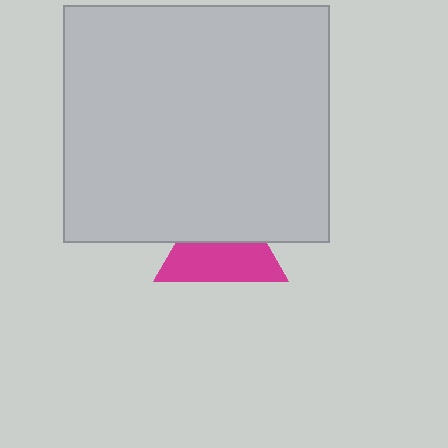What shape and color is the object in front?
The object in front is a light gray rectangle.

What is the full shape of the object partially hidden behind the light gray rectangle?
The partially hidden object is a magenta triangle.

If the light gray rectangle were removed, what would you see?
You would see the complete magenta triangle.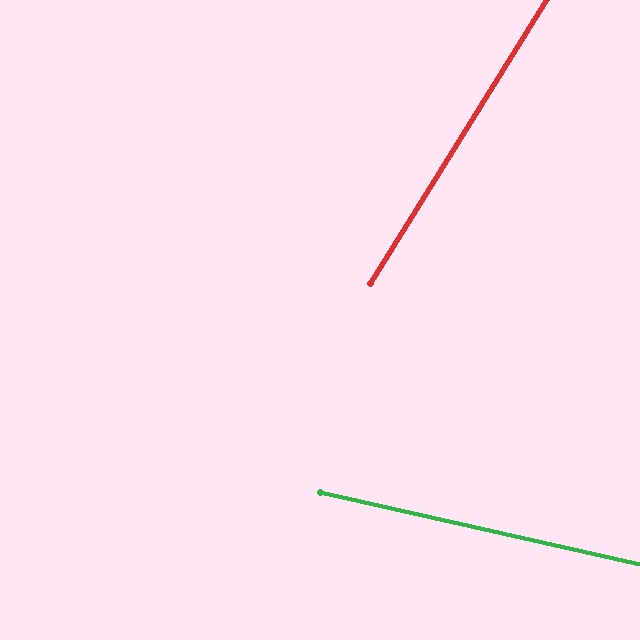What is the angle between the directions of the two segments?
Approximately 71 degrees.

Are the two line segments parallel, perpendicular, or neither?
Neither parallel nor perpendicular — they differ by about 71°.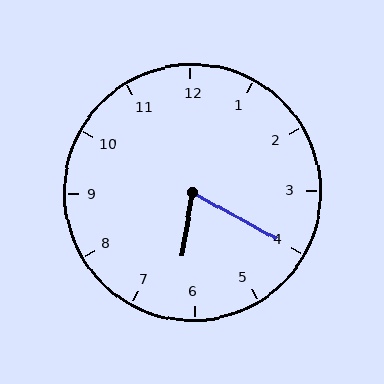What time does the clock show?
6:20.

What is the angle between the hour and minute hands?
Approximately 70 degrees.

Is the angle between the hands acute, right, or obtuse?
It is acute.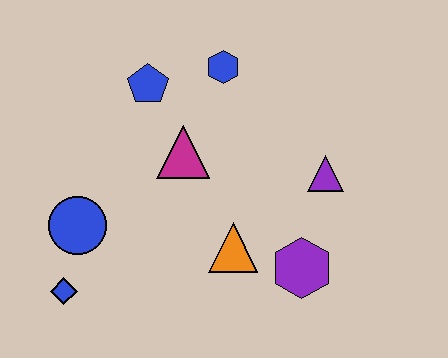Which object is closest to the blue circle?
The blue diamond is closest to the blue circle.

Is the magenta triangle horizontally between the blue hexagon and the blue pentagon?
Yes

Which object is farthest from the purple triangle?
The blue diamond is farthest from the purple triangle.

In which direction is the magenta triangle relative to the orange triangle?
The magenta triangle is above the orange triangle.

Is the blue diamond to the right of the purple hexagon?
No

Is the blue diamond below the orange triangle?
Yes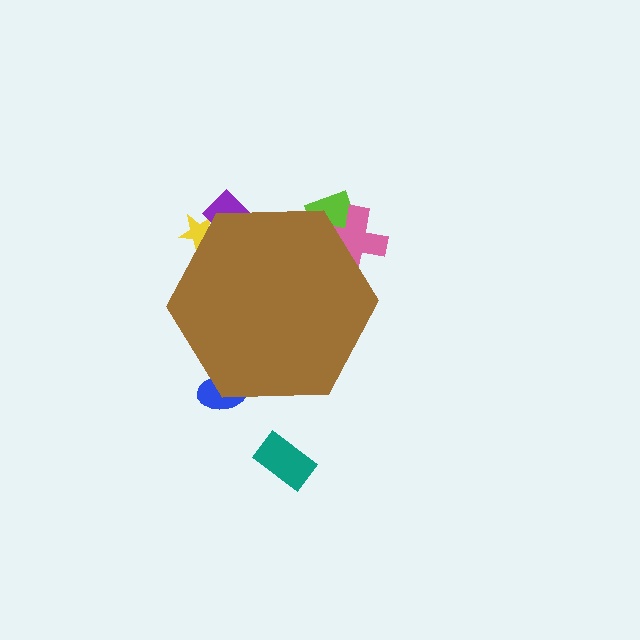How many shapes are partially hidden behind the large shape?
5 shapes are partially hidden.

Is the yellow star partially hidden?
Yes, the yellow star is partially hidden behind the brown hexagon.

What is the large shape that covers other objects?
A brown hexagon.